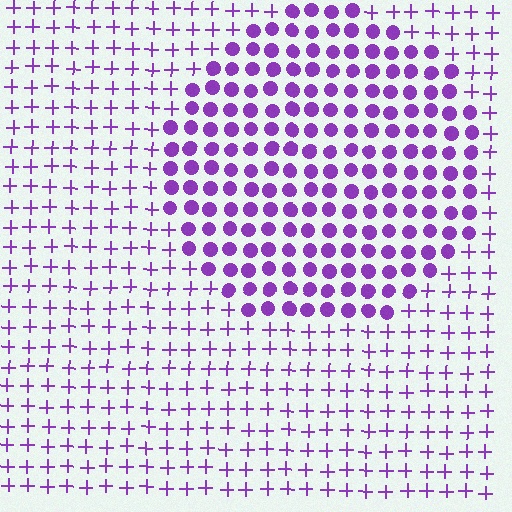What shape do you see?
I see a circle.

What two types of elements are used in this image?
The image uses circles inside the circle region and plus signs outside it.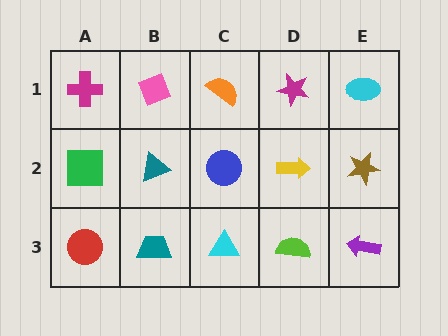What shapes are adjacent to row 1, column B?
A teal triangle (row 2, column B), a magenta cross (row 1, column A), an orange semicircle (row 1, column C).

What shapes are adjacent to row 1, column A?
A green square (row 2, column A), a pink diamond (row 1, column B).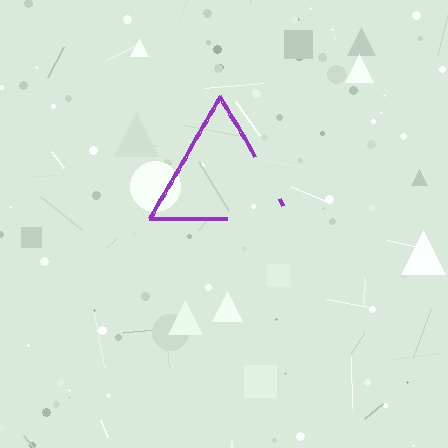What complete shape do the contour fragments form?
The contour fragments form a triangle.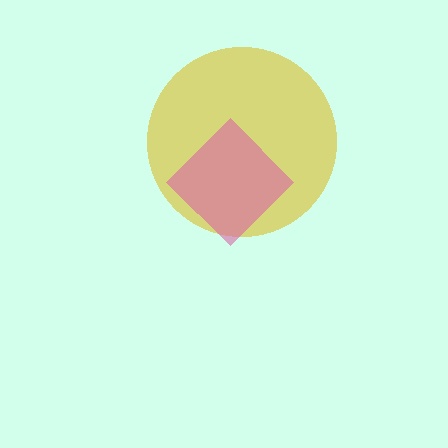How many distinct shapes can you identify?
There are 2 distinct shapes: a yellow circle, a pink diamond.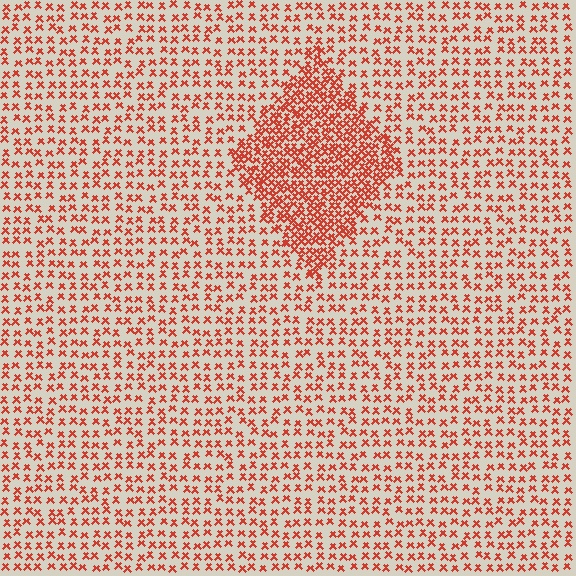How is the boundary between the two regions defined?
The boundary is defined by a change in element density (approximately 2.3x ratio). All elements are the same color, size, and shape.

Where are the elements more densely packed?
The elements are more densely packed inside the diamond boundary.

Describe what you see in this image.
The image contains small red elements arranged at two different densities. A diamond-shaped region is visible where the elements are more densely packed than the surrounding area.